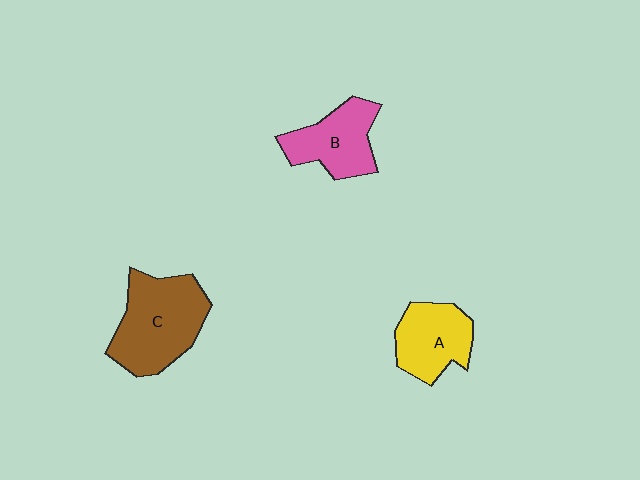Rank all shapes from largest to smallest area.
From largest to smallest: C (brown), B (pink), A (yellow).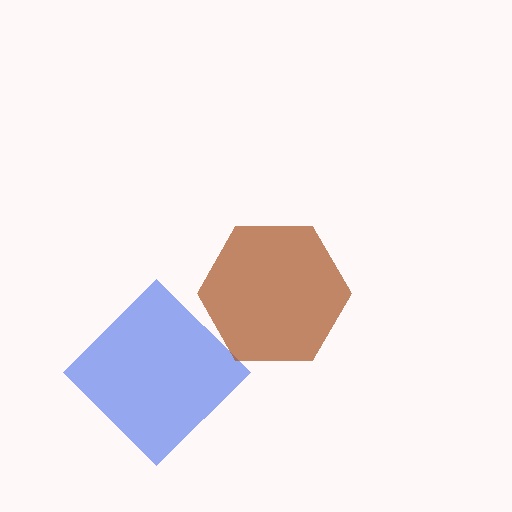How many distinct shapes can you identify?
There are 2 distinct shapes: a blue diamond, a brown hexagon.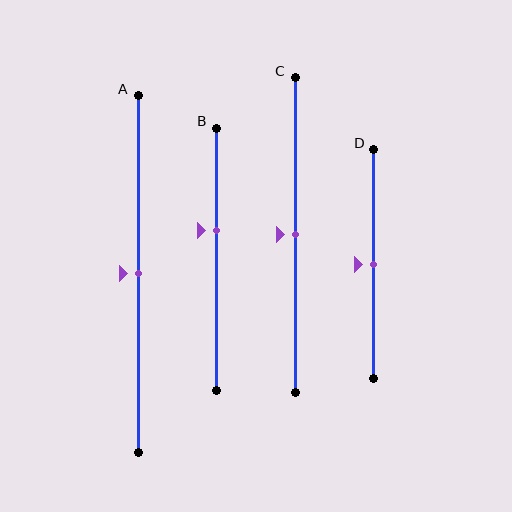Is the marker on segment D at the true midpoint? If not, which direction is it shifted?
Yes, the marker on segment D is at the true midpoint.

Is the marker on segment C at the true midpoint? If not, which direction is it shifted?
Yes, the marker on segment C is at the true midpoint.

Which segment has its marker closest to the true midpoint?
Segment A has its marker closest to the true midpoint.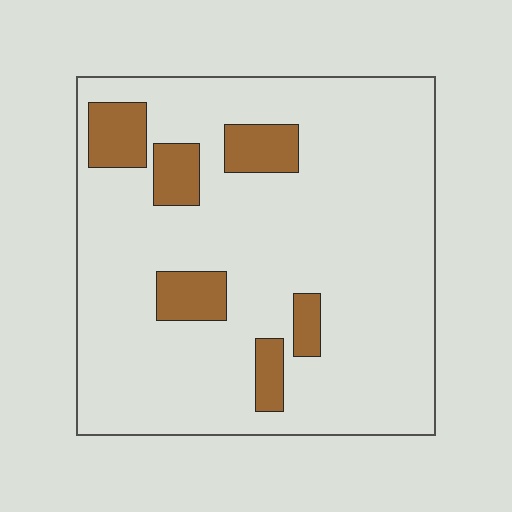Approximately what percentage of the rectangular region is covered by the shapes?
Approximately 15%.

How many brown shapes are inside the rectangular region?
6.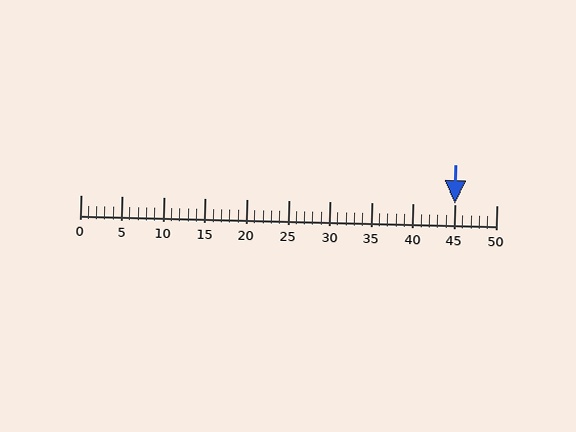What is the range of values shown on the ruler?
The ruler shows values from 0 to 50.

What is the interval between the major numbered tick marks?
The major tick marks are spaced 5 units apart.